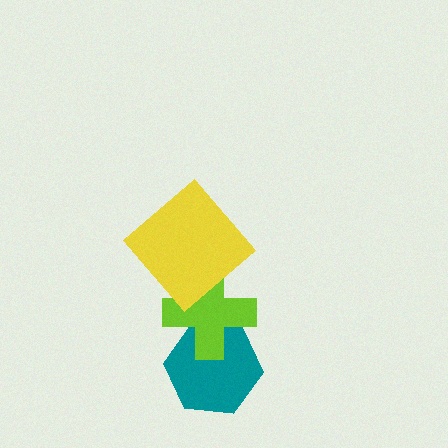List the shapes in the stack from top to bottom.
From top to bottom: the yellow diamond, the lime cross, the teal hexagon.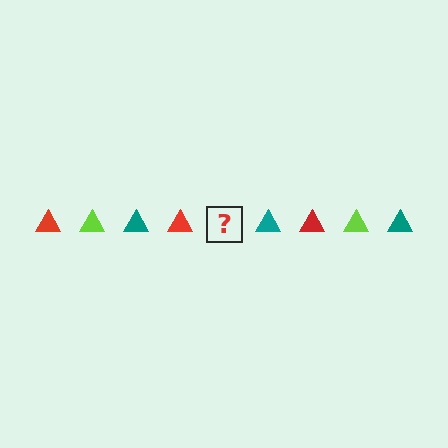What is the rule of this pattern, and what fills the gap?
The rule is that the pattern cycles through red, lime, teal triangles. The gap should be filled with a lime triangle.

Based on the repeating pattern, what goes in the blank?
The blank should be a lime triangle.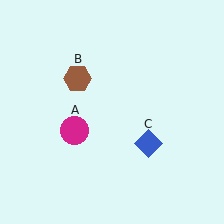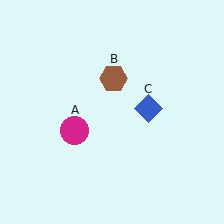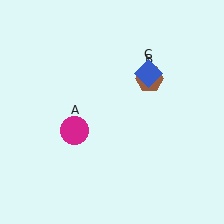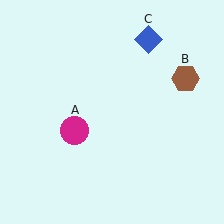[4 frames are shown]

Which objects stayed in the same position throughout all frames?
Magenta circle (object A) remained stationary.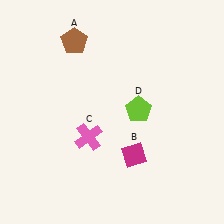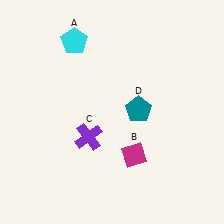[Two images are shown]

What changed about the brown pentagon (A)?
In Image 1, A is brown. In Image 2, it changed to cyan.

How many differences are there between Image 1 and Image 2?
There are 3 differences between the two images.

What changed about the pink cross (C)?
In Image 1, C is pink. In Image 2, it changed to purple.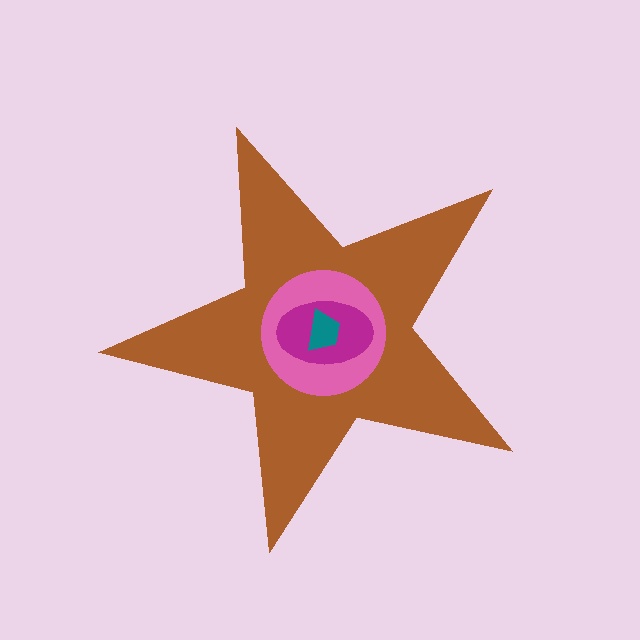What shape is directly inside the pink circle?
The magenta ellipse.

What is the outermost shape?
The brown star.